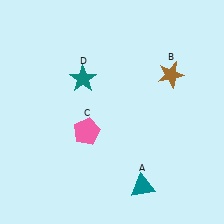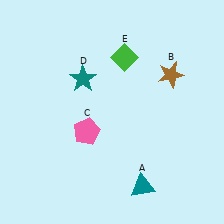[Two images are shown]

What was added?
A green diamond (E) was added in Image 2.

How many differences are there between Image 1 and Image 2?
There is 1 difference between the two images.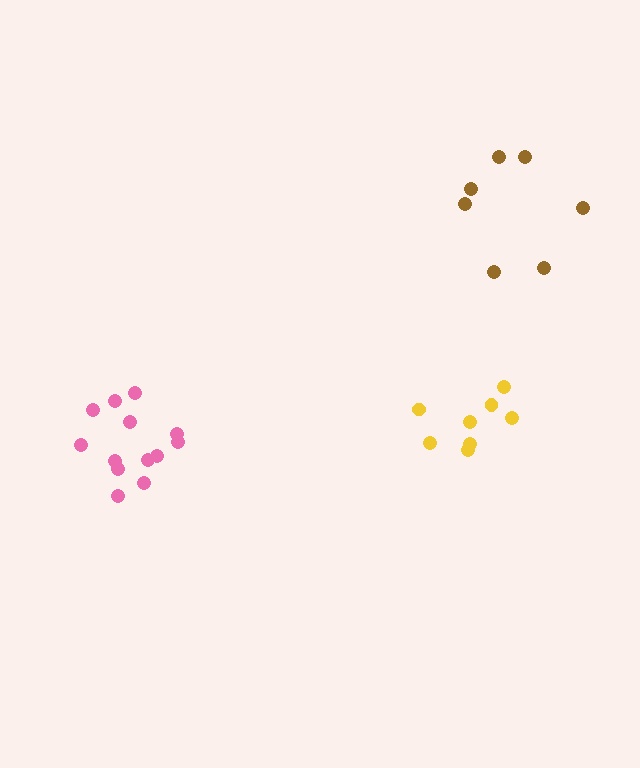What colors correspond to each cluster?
The clusters are colored: yellow, brown, pink.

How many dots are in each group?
Group 1: 8 dots, Group 2: 7 dots, Group 3: 13 dots (28 total).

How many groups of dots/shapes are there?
There are 3 groups.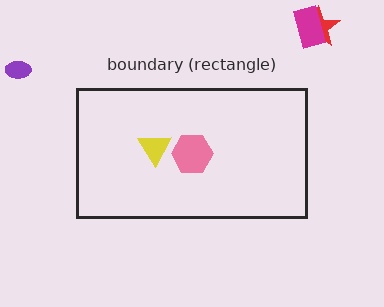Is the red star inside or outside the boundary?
Outside.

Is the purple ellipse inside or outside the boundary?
Outside.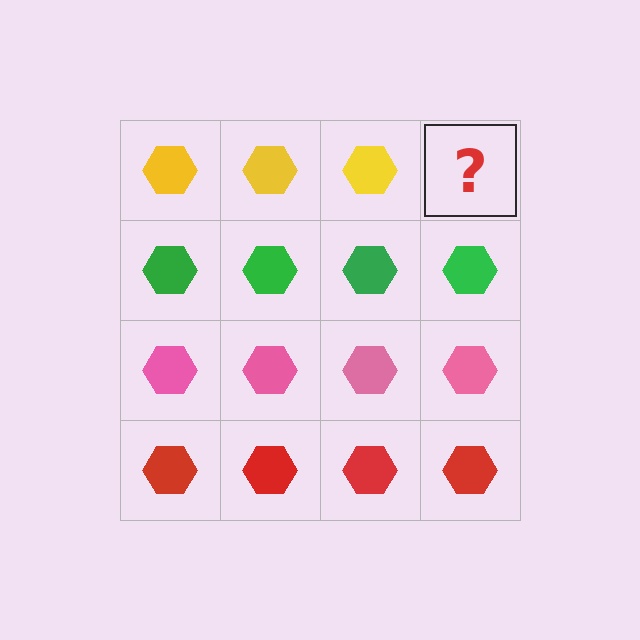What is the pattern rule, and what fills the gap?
The rule is that each row has a consistent color. The gap should be filled with a yellow hexagon.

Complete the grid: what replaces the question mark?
The question mark should be replaced with a yellow hexagon.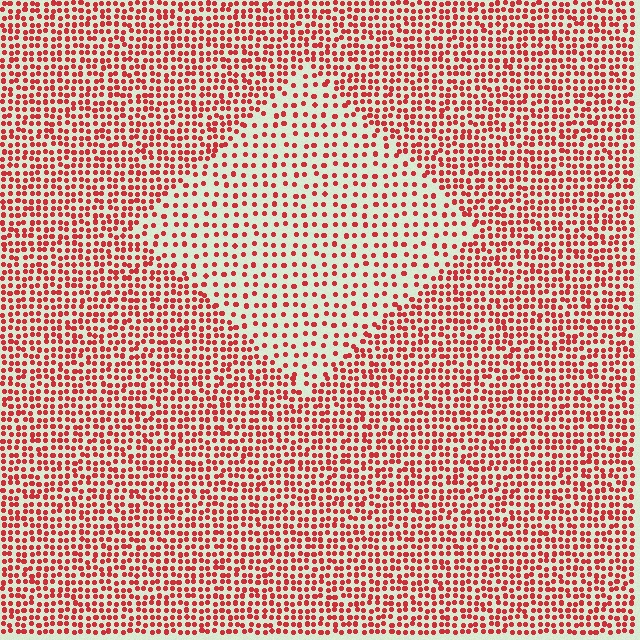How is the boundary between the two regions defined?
The boundary is defined by a change in element density (approximately 2.0x ratio). All elements are the same color, size, and shape.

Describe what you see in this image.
The image contains small red elements arranged at two different densities. A diamond-shaped region is visible where the elements are less densely packed than the surrounding area.